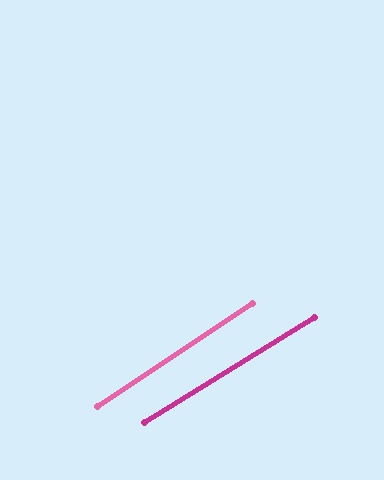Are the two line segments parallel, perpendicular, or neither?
Parallel — their directions differ by only 1.6°.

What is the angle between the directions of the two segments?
Approximately 2 degrees.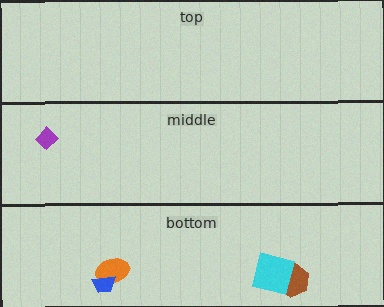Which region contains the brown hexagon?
The bottom region.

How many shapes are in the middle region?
1.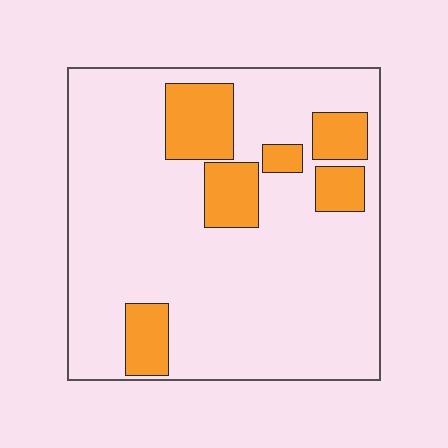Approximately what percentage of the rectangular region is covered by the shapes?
Approximately 20%.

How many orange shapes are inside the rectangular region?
6.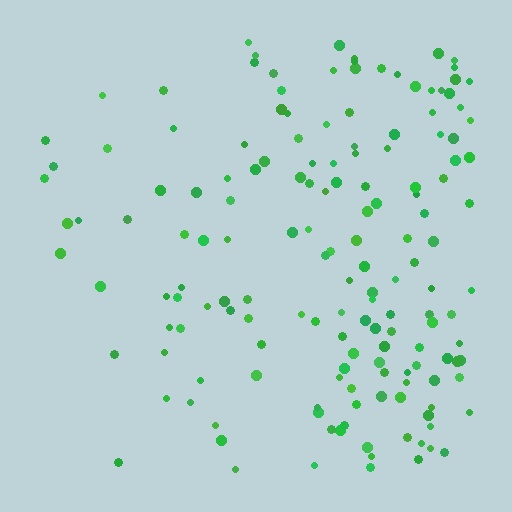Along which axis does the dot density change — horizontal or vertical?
Horizontal.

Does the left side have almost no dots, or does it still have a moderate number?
Still a moderate number, just noticeably fewer than the right.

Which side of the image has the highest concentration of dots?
The right.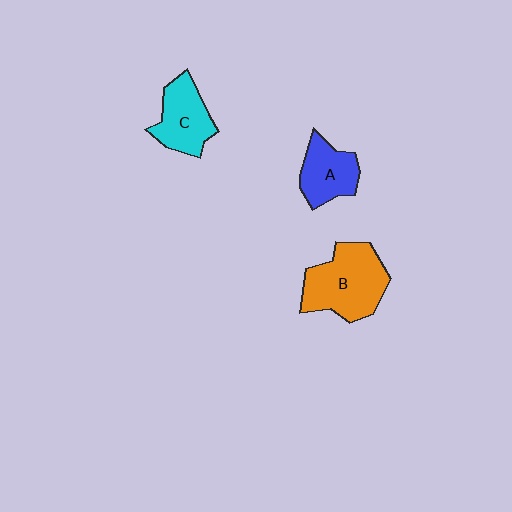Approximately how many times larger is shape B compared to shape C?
Approximately 1.5 times.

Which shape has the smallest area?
Shape A (blue).